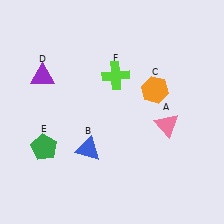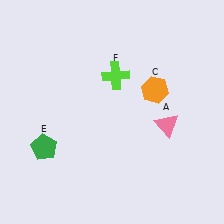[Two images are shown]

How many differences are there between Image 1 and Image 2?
There are 2 differences between the two images.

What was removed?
The purple triangle (D), the blue triangle (B) were removed in Image 2.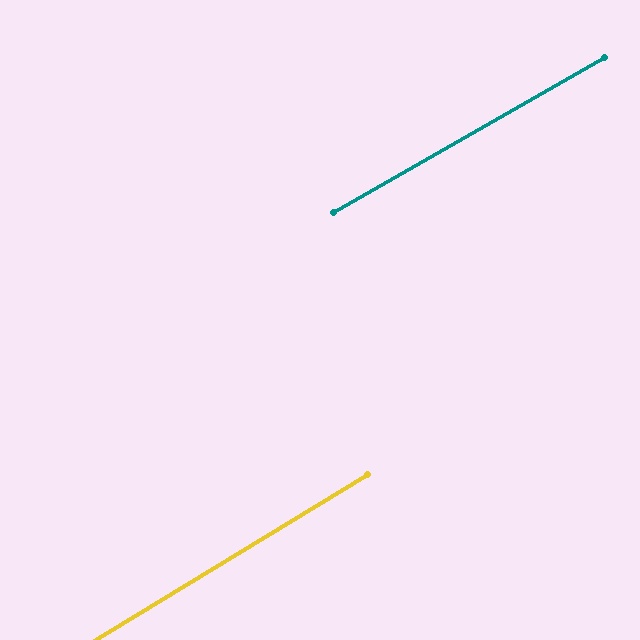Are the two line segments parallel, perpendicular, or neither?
Parallel — their directions differ by only 1.5°.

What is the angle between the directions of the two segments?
Approximately 1 degree.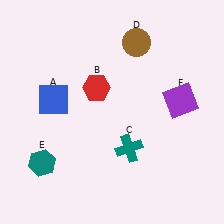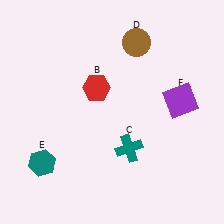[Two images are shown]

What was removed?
The blue square (A) was removed in Image 2.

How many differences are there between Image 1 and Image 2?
There is 1 difference between the two images.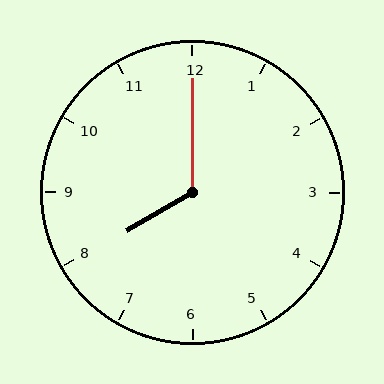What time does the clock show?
8:00.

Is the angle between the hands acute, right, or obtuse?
It is obtuse.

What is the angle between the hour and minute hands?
Approximately 120 degrees.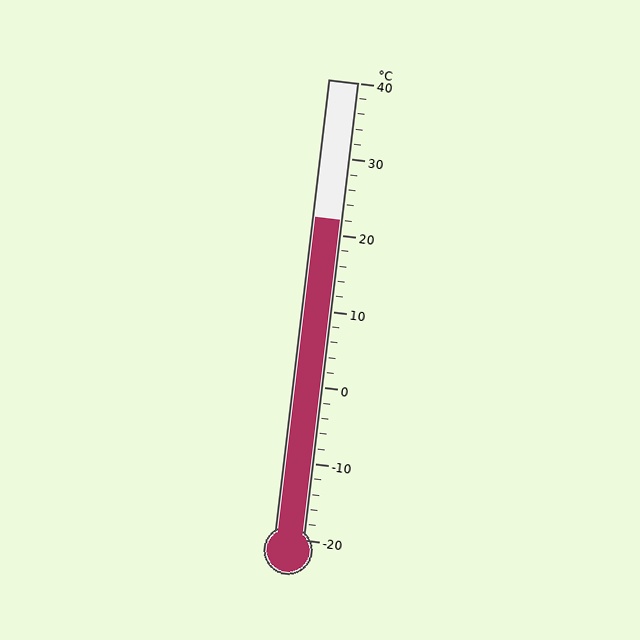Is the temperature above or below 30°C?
The temperature is below 30°C.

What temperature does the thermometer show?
The thermometer shows approximately 22°C.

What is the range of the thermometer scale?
The thermometer scale ranges from -20°C to 40°C.